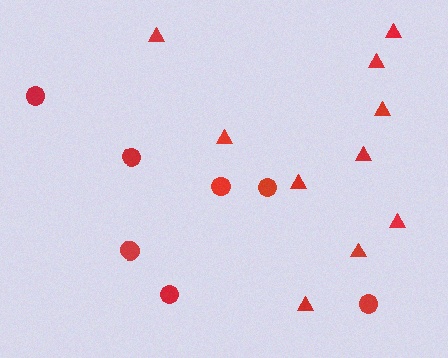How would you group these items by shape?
There are 2 groups: one group of circles (7) and one group of triangles (10).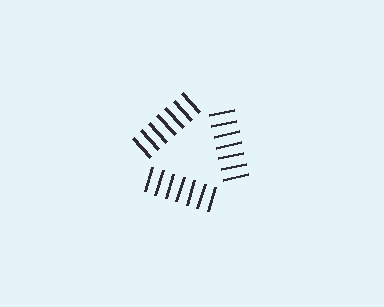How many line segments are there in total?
21 — 7 along each of the 3 edges.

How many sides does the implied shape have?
3 sides — the line-ends trace a triangle.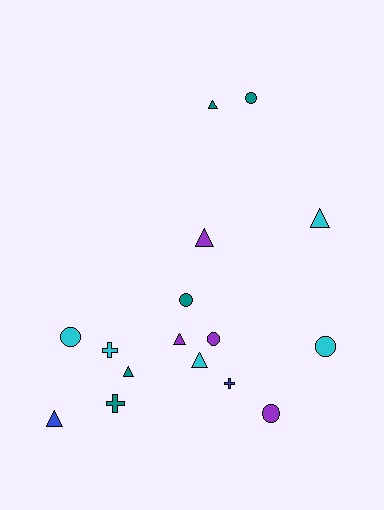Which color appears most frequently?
Teal, with 5 objects.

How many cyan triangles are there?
There are 2 cyan triangles.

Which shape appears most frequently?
Triangle, with 7 objects.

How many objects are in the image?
There are 16 objects.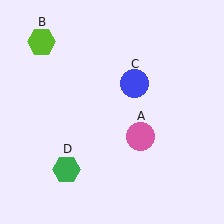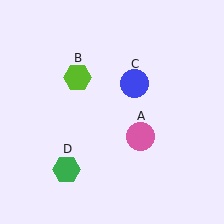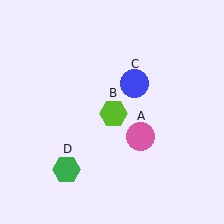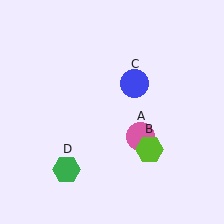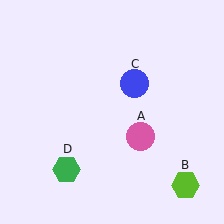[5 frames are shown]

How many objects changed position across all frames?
1 object changed position: lime hexagon (object B).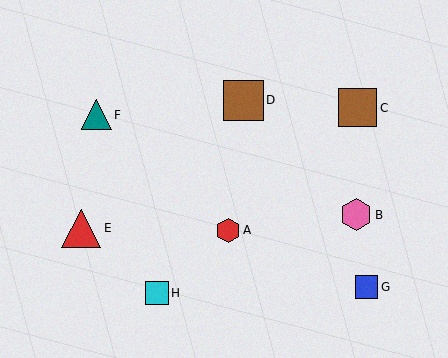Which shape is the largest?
The brown square (labeled D) is the largest.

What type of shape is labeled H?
Shape H is a cyan square.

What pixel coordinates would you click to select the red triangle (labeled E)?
Click at (81, 228) to select the red triangle E.